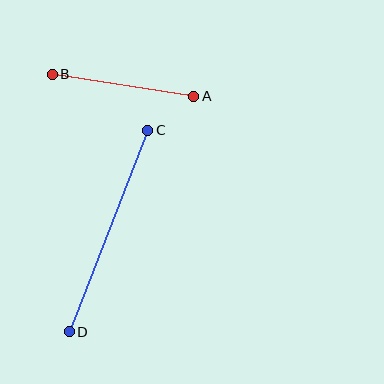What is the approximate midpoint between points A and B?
The midpoint is at approximately (123, 85) pixels.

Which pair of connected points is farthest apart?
Points C and D are farthest apart.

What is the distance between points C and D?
The distance is approximately 216 pixels.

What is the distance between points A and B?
The distance is approximately 143 pixels.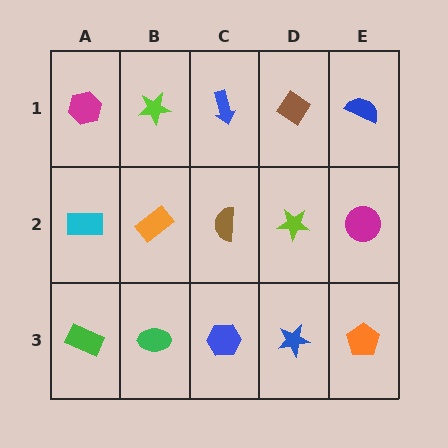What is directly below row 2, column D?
A blue star.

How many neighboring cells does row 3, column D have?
3.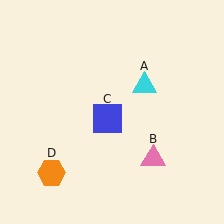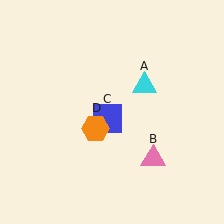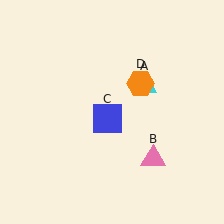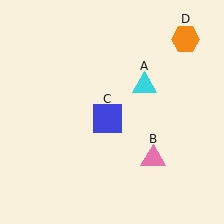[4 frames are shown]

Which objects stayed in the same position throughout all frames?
Cyan triangle (object A) and pink triangle (object B) and blue square (object C) remained stationary.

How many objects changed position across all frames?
1 object changed position: orange hexagon (object D).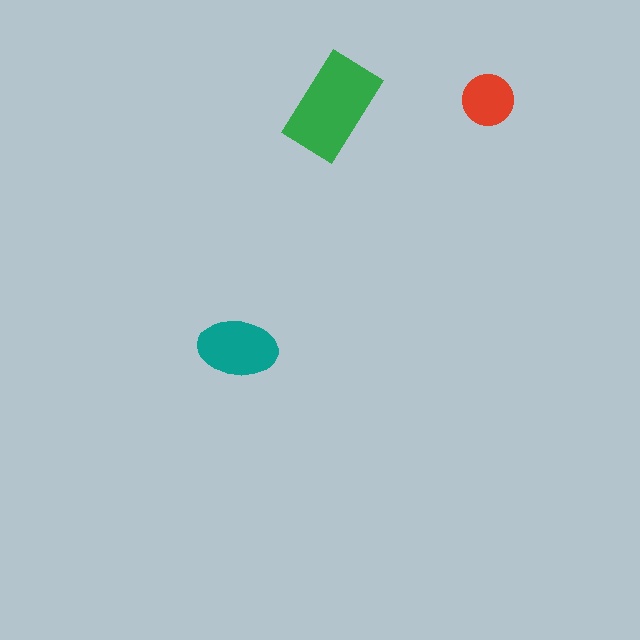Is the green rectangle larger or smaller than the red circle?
Larger.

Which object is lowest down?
The teal ellipse is bottommost.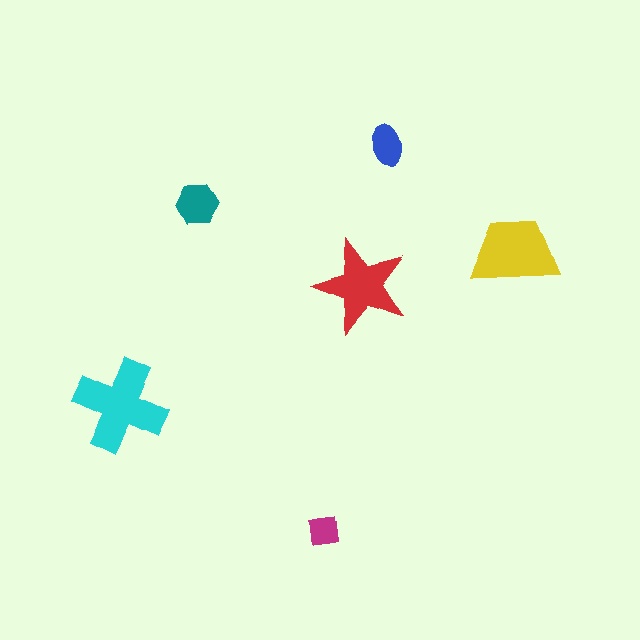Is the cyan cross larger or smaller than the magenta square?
Larger.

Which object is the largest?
The cyan cross.